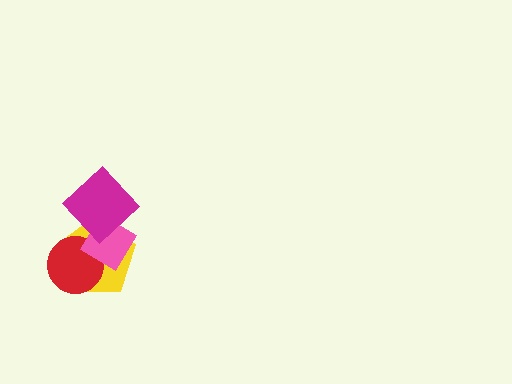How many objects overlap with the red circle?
2 objects overlap with the red circle.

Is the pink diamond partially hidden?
Yes, it is partially covered by another shape.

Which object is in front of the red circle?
The pink diamond is in front of the red circle.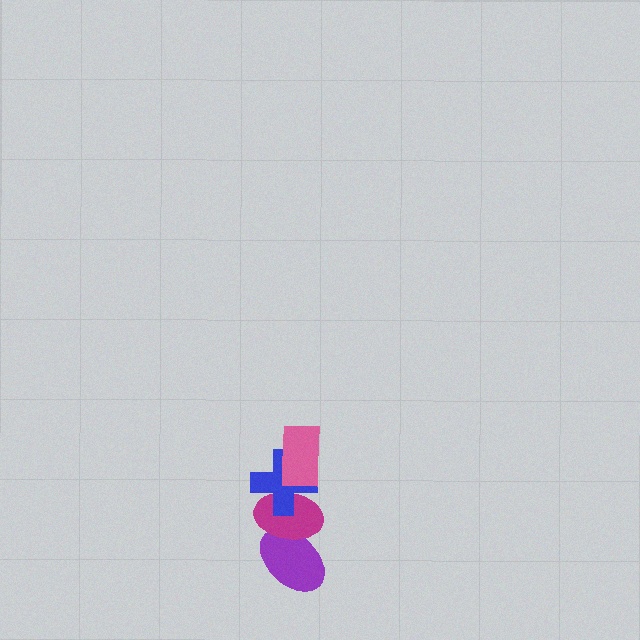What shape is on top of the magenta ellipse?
The blue cross is on top of the magenta ellipse.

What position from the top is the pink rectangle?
The pink rectangle is 1st from the top.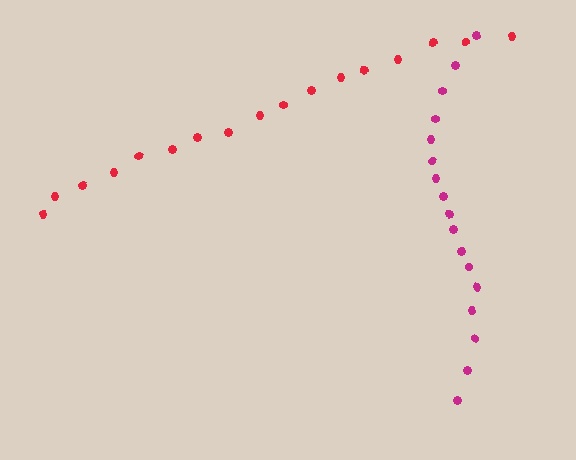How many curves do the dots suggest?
There are 2 distinct paths.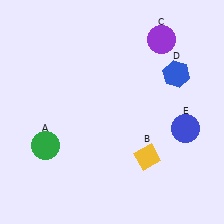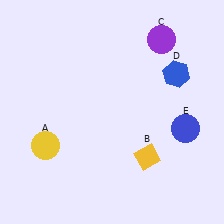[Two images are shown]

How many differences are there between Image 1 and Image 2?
There is 1 difference between the two images.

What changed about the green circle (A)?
In Image 1, A is green. In Image 2, it changed to yellow.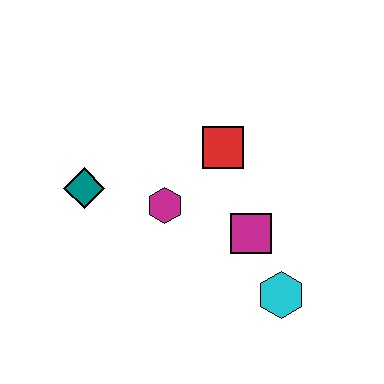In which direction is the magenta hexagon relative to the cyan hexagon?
The magenta hexagon is to the left of the cyan hexagon.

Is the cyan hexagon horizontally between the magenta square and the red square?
No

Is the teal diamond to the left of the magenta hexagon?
Yes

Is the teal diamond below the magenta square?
No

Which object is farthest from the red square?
The cyan hexagon is farthest from the red square.